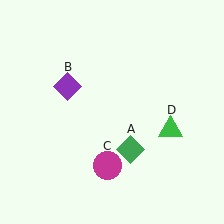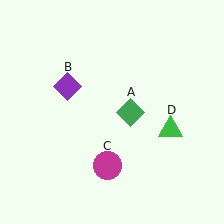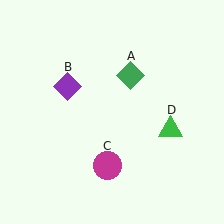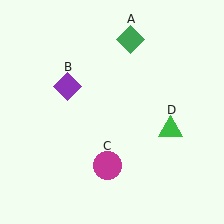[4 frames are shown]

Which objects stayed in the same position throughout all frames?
Purple diamond (object B) and magenta circle (object C) and green triangle (object D) remained stationary.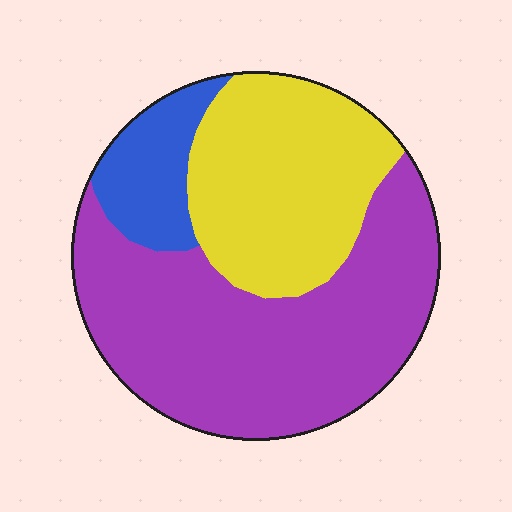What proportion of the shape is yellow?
Yellow covers 33% of the shape.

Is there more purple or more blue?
Purple.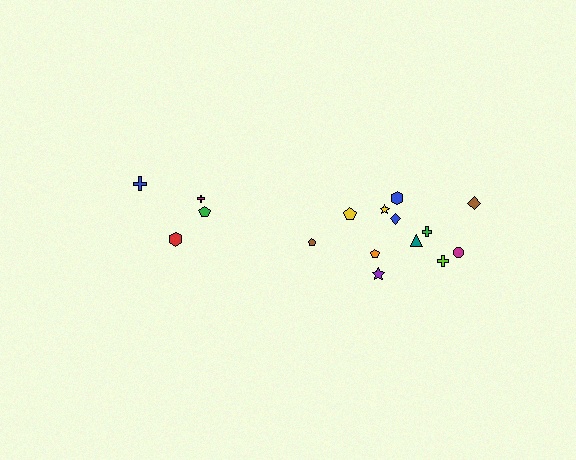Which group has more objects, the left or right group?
The right group.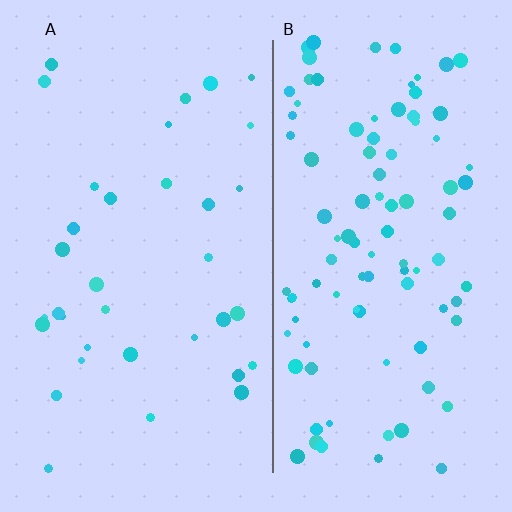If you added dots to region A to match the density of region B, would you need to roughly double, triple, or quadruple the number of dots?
Approximately triple.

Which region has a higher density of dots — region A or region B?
B (the right).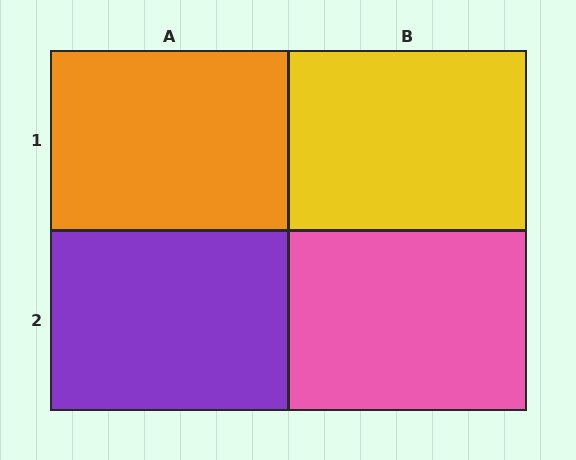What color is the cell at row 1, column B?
Yellow.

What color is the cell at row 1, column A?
Orange.